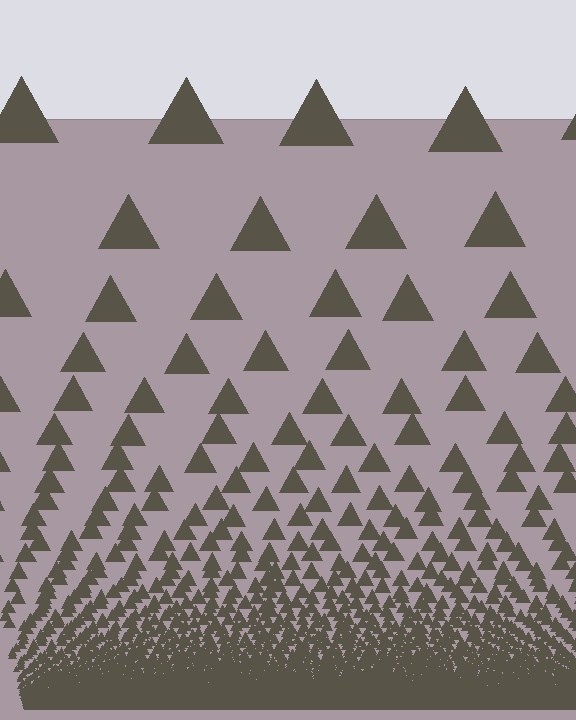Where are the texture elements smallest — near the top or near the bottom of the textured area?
Near the bottom.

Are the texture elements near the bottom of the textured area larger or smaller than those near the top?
Smaller. The gradient is inverted — elements near the bottom are smaller and denser.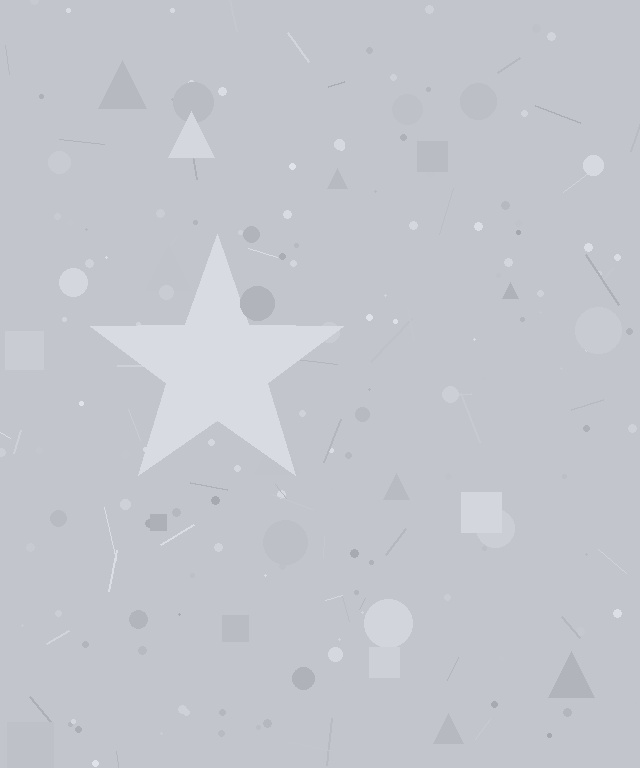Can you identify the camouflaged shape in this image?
The camouflaged shape is a star.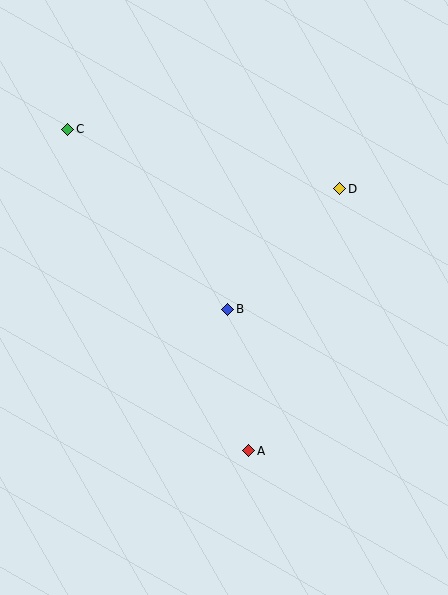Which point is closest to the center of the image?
Point B at (228, 309) is closest to the center.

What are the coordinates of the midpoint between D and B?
The midpoint between D and B is at (284, 249).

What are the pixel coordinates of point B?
Point B is at (228, 309).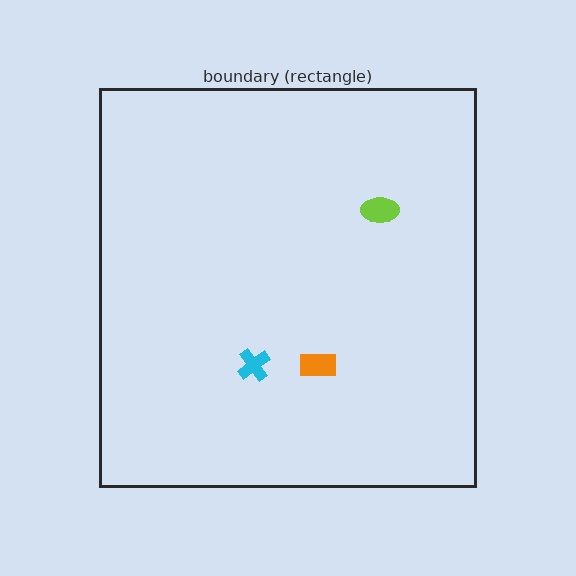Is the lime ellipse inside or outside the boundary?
Inside.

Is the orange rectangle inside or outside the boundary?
Inside.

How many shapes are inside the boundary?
3 inside, 0 outside.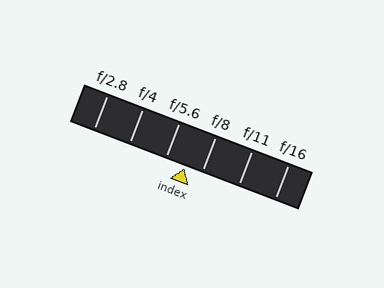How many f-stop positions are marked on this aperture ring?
There are 6 f-stop positions marked.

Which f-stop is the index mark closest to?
The index mark is closest to f/8.